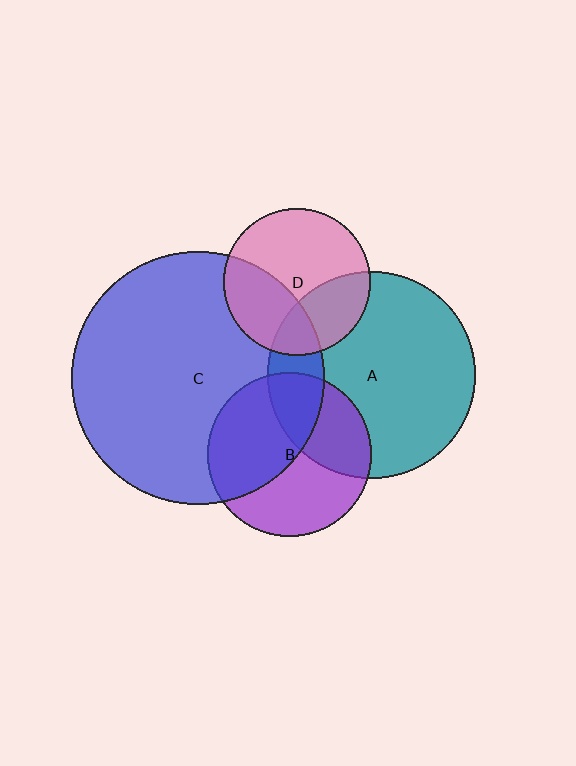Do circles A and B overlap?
Yes.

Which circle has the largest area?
Circle C (blue).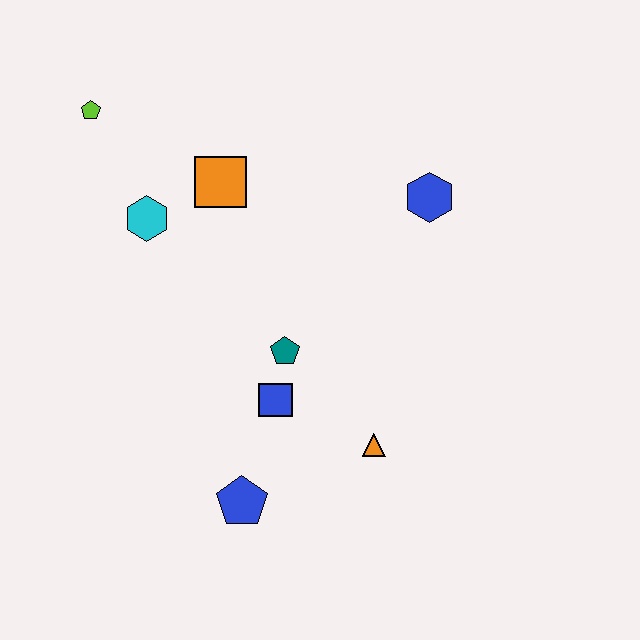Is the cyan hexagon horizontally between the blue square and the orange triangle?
No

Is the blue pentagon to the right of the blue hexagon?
No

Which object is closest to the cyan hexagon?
The orange square is closest to the cyan hexagon.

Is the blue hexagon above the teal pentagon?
Yes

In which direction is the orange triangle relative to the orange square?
The orange triangle is below the orange square.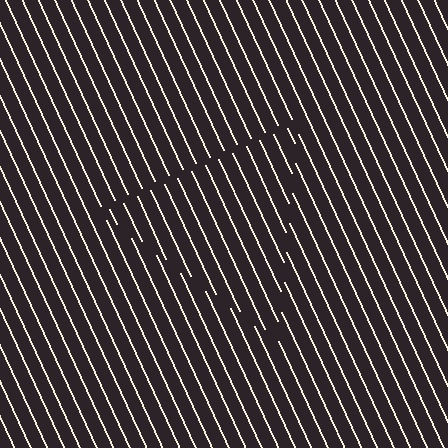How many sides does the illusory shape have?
3 sides — the line-ends trace a triangle.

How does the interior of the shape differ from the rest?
The interior of the shape contains the same grating, shifted by half a period — the contour is defined by the phase discontinuity where line-ends from the inner and outer gratings abut.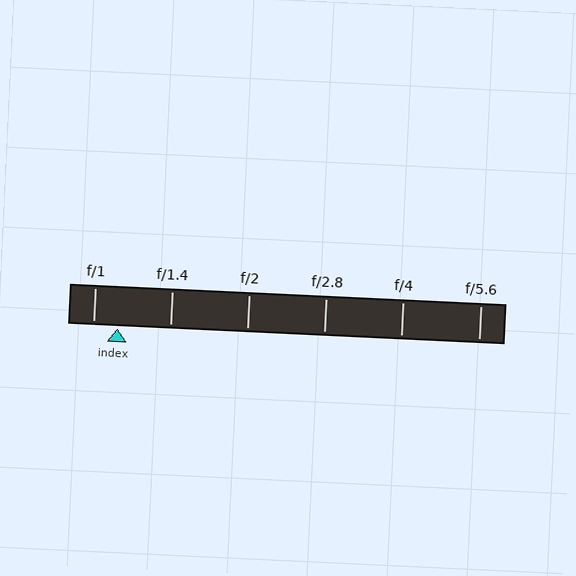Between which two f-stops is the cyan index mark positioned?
The index mark is between f/1 and f/1.4.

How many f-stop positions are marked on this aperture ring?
There are 6 f-stop positions marked.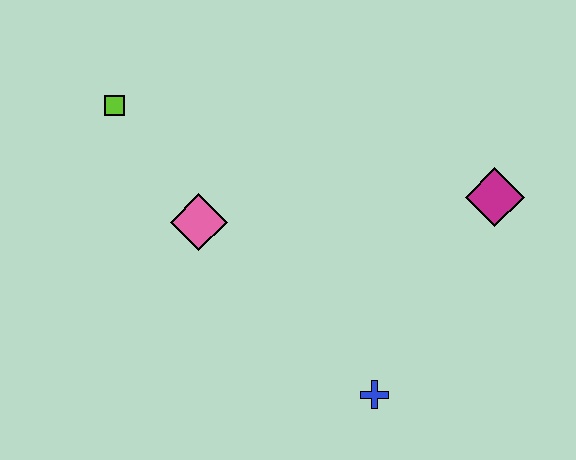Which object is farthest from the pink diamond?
The magenta diamond is farthest from the pink diamond.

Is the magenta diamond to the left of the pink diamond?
No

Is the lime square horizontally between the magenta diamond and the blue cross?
No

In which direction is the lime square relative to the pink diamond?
The lime square is above the pink diamond.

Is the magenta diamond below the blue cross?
No